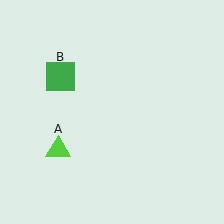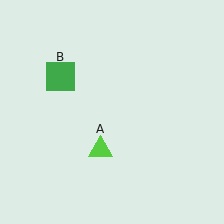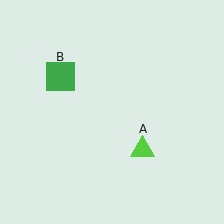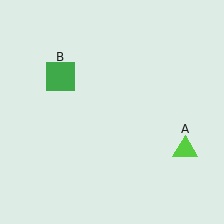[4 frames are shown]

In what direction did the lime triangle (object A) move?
The lime triangle (object A) moved right.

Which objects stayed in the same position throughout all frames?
Green square (object B) remained stationary.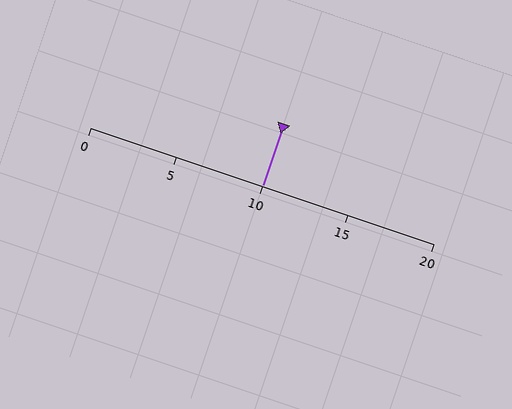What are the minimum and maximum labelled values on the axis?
The axis runs from 0 to 20.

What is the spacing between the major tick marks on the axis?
The major ticks are spaced 5 apart.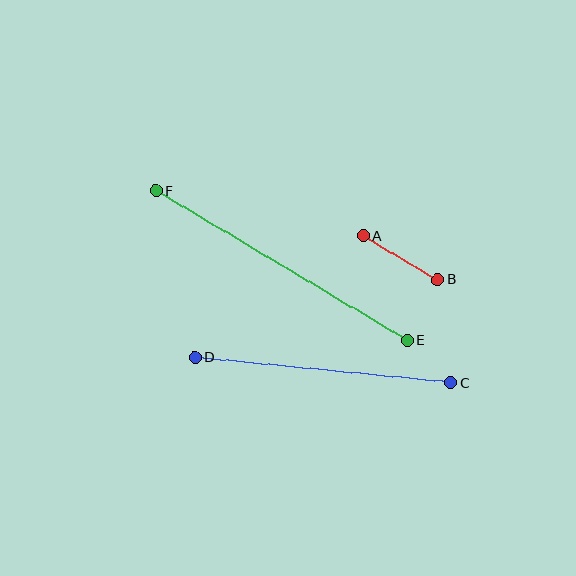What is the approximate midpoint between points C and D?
The midpoint is at approximately (323, 370) pixels.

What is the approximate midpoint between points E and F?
The midpoint is at approximately (281, 266) pixels.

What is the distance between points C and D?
The distance is approximately 257 pixels.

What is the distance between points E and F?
The distance is approximately 293 pixels.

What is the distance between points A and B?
The distance is approximately 87 pixels.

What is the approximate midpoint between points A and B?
The midpoint is at approximately (400, 258) pixels.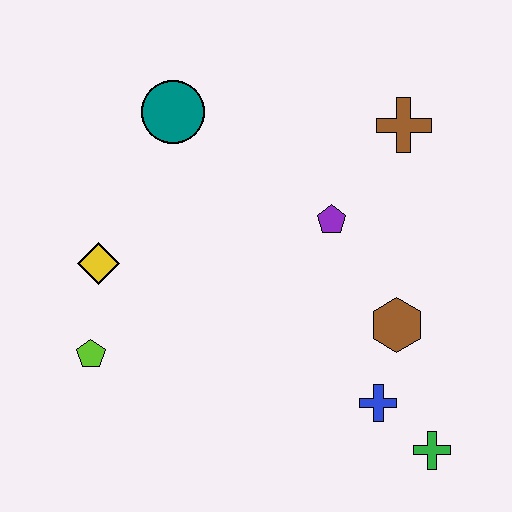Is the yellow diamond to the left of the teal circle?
Yes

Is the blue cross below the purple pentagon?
Yes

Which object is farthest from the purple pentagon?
The lime pentagon is farthest from the purple pentagon.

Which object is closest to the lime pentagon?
The yellow diamond is closest to the lime pentagon.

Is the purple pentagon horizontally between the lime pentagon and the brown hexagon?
Yes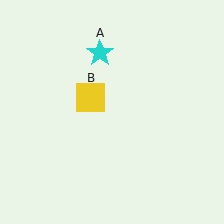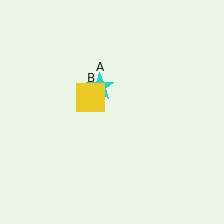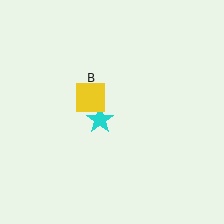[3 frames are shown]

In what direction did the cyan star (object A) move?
The cyan star (object A) moved down.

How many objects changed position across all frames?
1 object changed position: cyan star (object A).